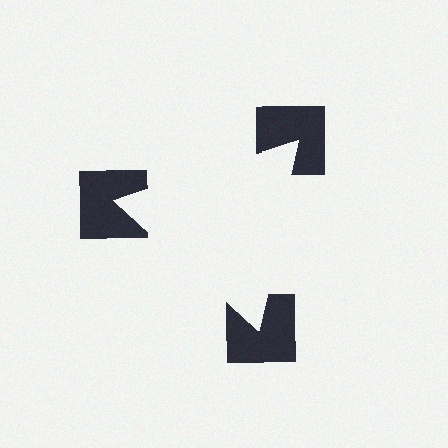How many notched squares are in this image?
There are 3 — one at each vertex of the illusory triangle.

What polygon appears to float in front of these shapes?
An illusory triangle — its edges are inferred from the aligned wedge cuts in the notched squares, not physically drawn.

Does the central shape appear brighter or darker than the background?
It typically appears slightly brighter than the background, even though no actual brightness change is drawn.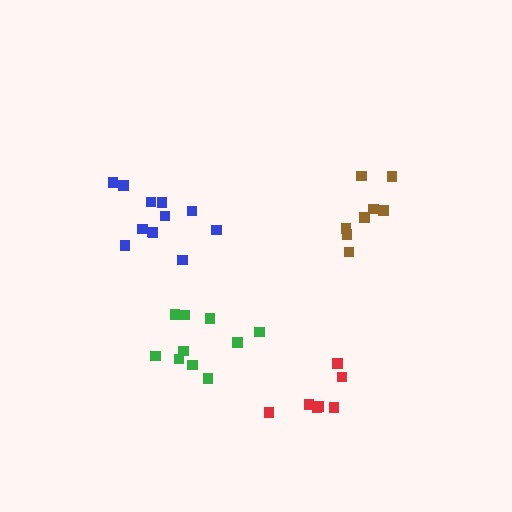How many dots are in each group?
Group 1: 10 dots, Group 2: 7 dots, Group 3: 8 dots, Group 4: 12 dots (37 total).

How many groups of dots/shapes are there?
There are 4 groups.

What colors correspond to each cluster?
The clusters are colored: green, red, brown, blue.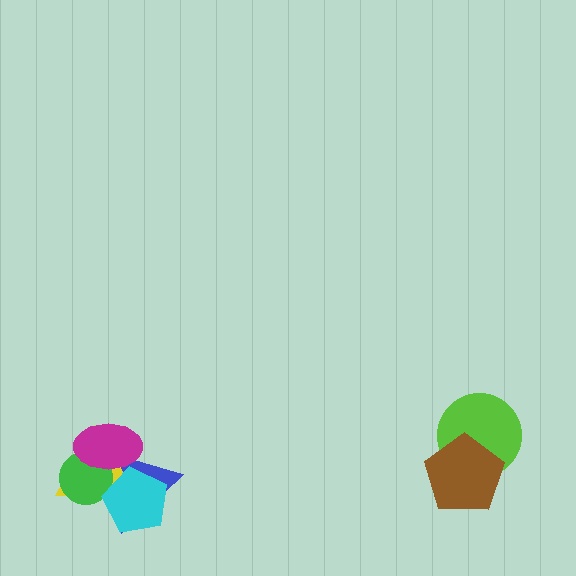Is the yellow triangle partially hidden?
Yes, it is partially covered by another shape.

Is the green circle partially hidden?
Yes, it is partially covered by another shape.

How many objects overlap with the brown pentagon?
1 object overlaps with the brown pentagon.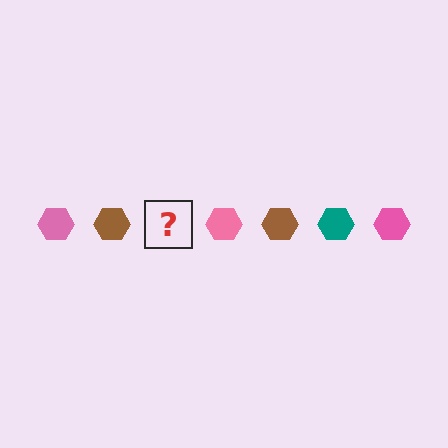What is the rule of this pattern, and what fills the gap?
The rule is that the pattern cycles through pink, brown, teal hexagons. The gap should be filled with a teal hexagon.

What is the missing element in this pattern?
The missing element is a teal hexagon.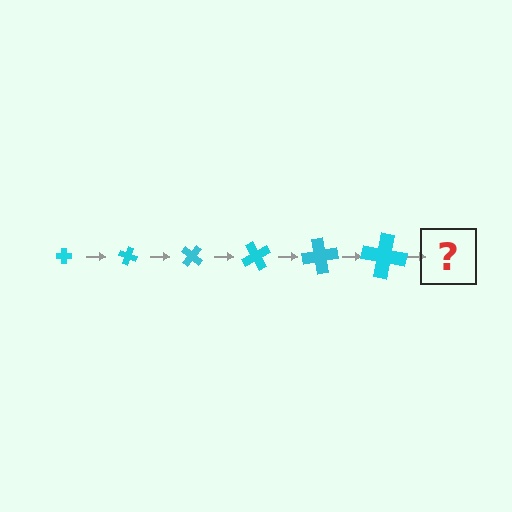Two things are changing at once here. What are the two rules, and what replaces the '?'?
The two rules are that the cross grows larger each step and it rotates 20 degrees each step. The '?' should be a cross, larger than the previous one and rotated 120 degrees from the start.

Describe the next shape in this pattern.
It should be a cross, larger than the previous one and rotated 120 degrees from the start.